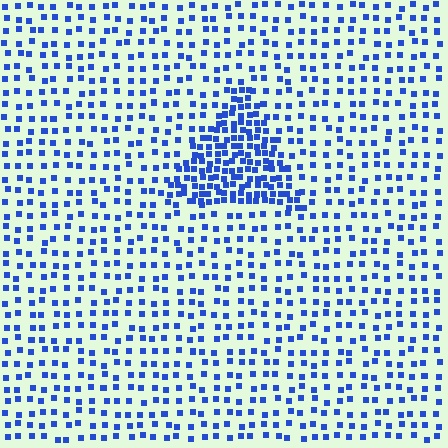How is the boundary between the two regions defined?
The boundary is defined by a change in element density (approximately 2.4x ratio). All elements are the same color, size, and shape.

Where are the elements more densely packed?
The elements are more densely packed inside the triangle boundary.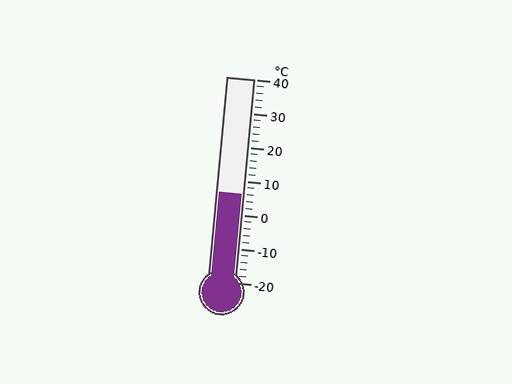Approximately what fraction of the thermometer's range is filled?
The thermometer is filled to approximately 45% of its range.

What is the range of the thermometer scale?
The thermometer scale ranges from -20°C to 40°C.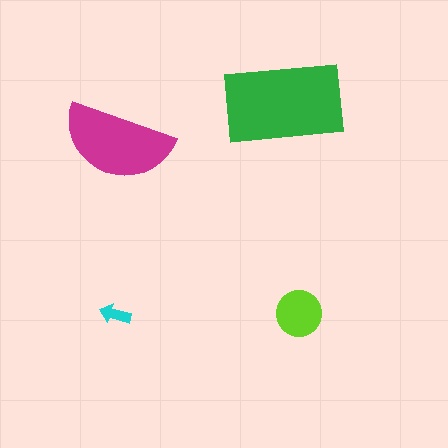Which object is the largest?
The green rectangle.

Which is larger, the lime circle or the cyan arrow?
The lime circle.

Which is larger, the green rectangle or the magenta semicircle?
The green rectangle.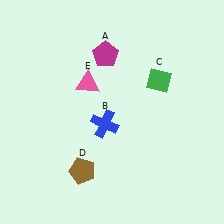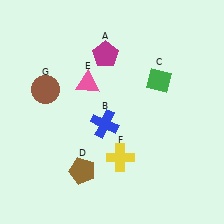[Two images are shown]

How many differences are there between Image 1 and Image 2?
There are 2 differences between the two images.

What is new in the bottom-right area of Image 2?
A yellow cross (F) was added in the bottom-right area of Image 2.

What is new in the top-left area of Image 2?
A brown circle (G) was added in the top-left area of Image 2.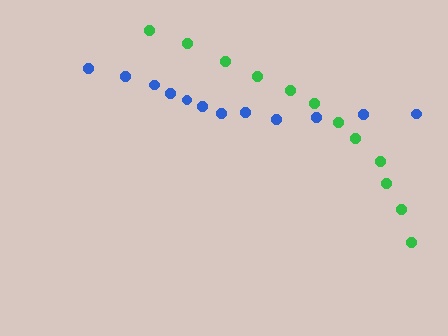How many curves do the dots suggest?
There are 2 distinct paths.